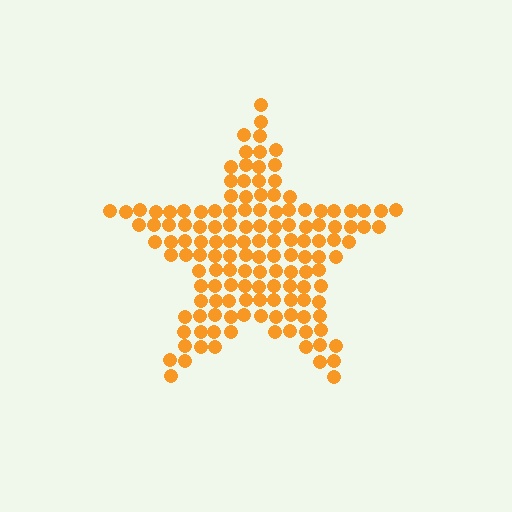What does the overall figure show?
The overall figure shows a star.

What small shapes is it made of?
It is made of small circles.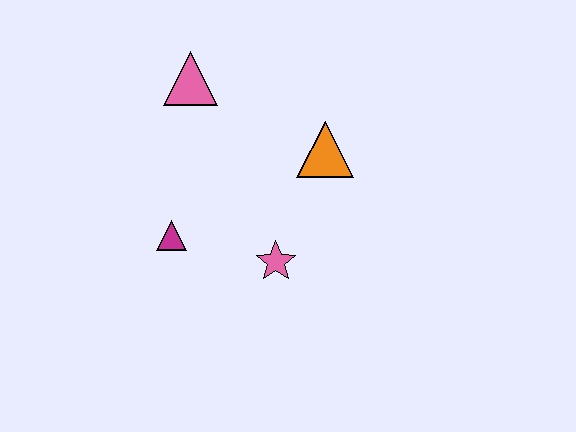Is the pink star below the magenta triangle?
Yes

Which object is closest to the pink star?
The magenta triangle is closest to the pink star.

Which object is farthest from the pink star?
The pink triangle is farthest from the pink star.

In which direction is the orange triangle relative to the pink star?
The orange triangle is above the pink star.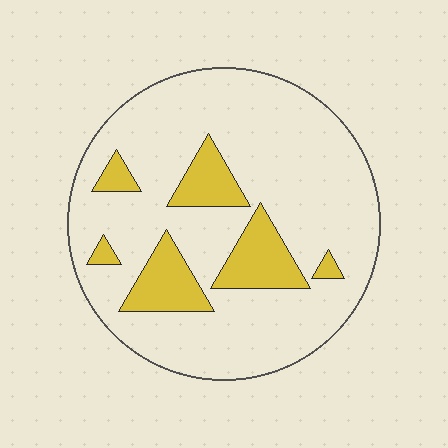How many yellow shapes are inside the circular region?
6.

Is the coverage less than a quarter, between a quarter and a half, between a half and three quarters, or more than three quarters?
Less than a quarter.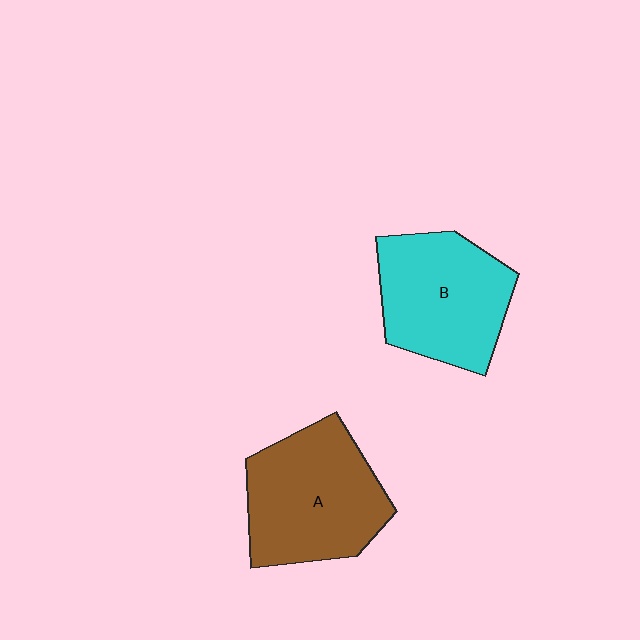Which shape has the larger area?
Shape A (brown).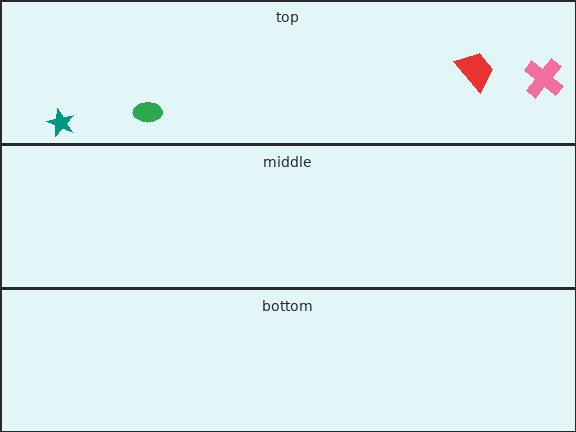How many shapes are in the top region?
4.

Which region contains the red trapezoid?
The top region.